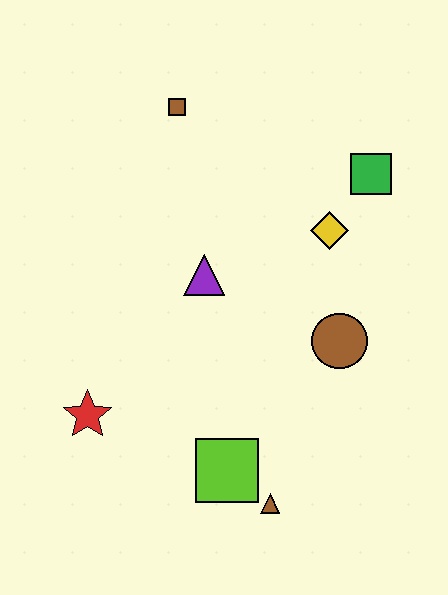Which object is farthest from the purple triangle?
The brown triangle is farthest from the purple triangle.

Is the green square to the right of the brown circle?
Yes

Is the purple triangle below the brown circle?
No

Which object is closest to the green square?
The yellow diamond is closest to the green square.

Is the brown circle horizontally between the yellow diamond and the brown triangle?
No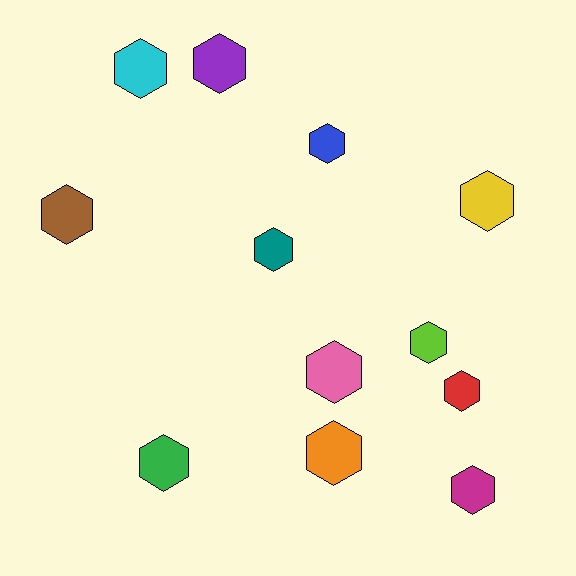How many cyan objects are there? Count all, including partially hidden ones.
There is 1 cyan object.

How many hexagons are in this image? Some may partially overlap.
There are 12 hexagons.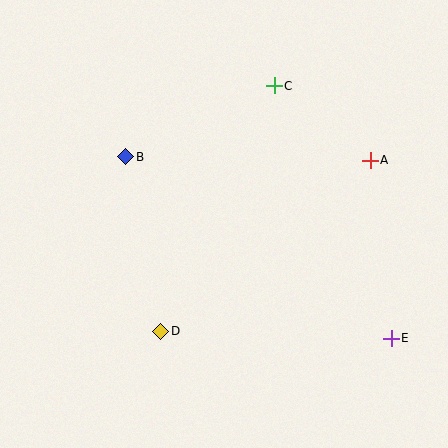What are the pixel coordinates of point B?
Point B is at (126, 157).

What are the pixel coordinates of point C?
Point C is at (274, 86).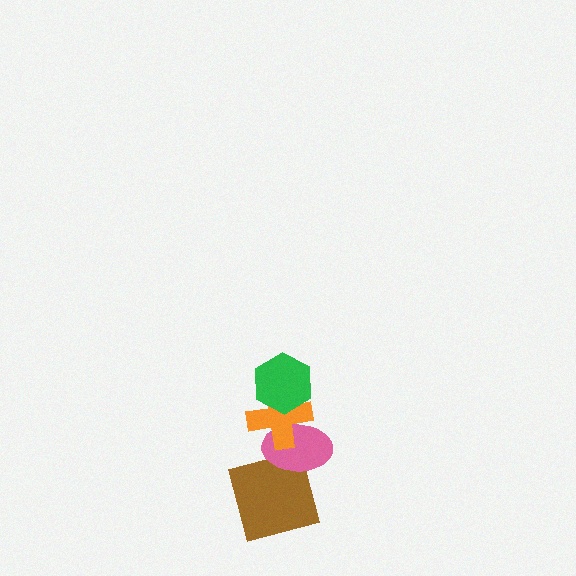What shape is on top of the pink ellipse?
The orange cross is on top of the pink ellipse.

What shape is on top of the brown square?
The pink ellipse is on top of the brown square.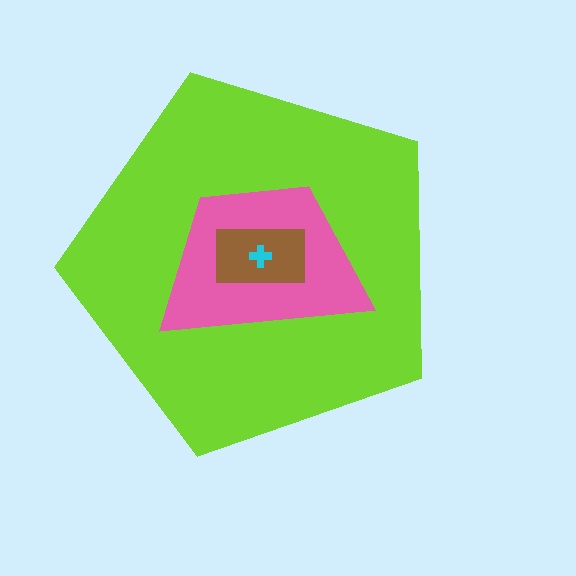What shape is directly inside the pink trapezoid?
The brown rectangle.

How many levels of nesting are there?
4.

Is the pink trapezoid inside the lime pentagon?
Yes.